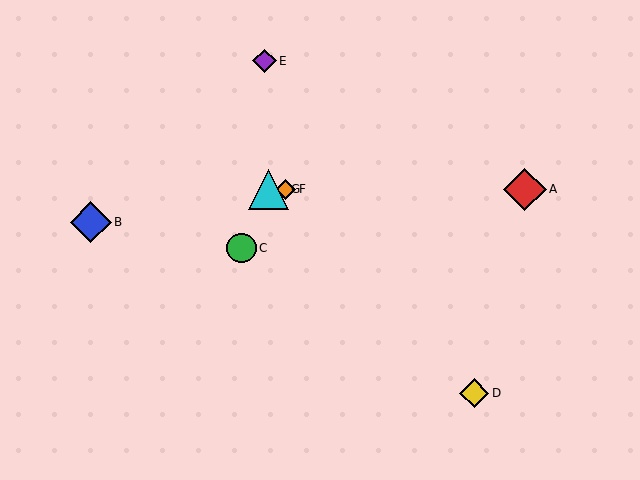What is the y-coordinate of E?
Object E is at y≈61.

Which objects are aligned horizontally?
Objects A, F, G are aligned horizontally.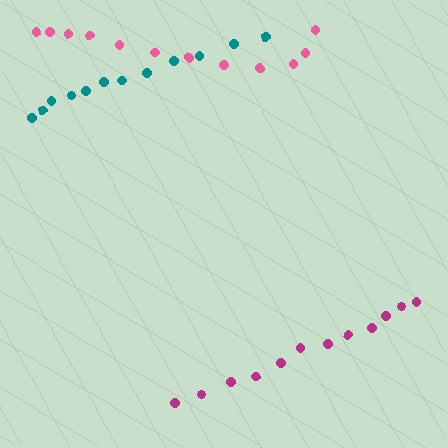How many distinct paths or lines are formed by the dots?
There are 3 distinct paths.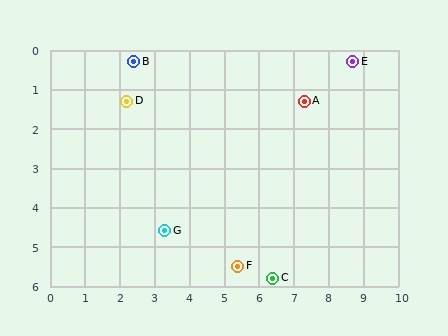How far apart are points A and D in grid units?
Points A and D are about 5.1 grid units apart.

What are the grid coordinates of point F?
Point F is at approximately (5.4, 5.5).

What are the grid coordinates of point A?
Point A is at approximately (7.3, 1.3).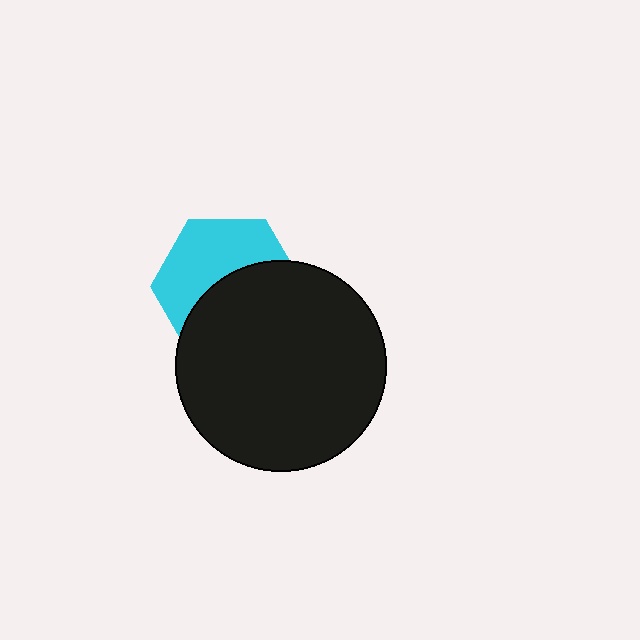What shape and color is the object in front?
The object in front is a black circle.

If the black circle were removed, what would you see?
You would see the complete cyan hexagon.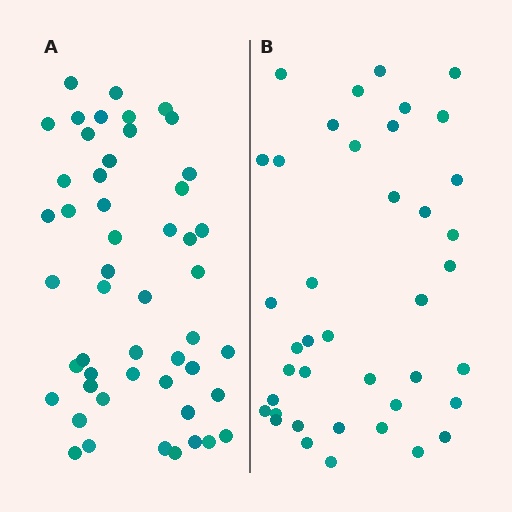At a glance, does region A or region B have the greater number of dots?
Region A (the left region) has more dots.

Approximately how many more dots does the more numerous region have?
Region A has roughly 10 or so more dots than region B.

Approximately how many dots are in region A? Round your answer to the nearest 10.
About 50 dots.